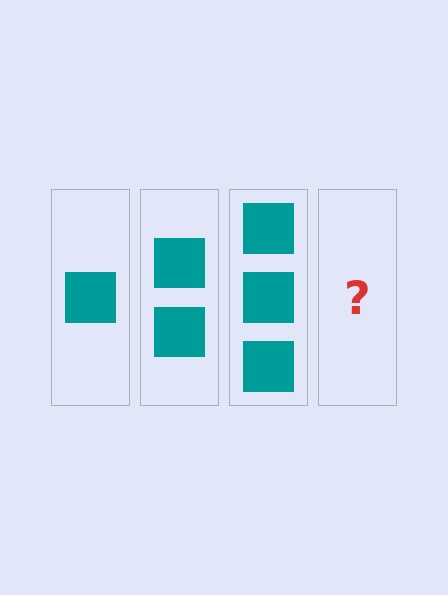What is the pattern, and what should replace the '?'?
The pattern is that each step adds one more square. The '?' should be 4 squares.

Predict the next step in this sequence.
The next step is 4 squares.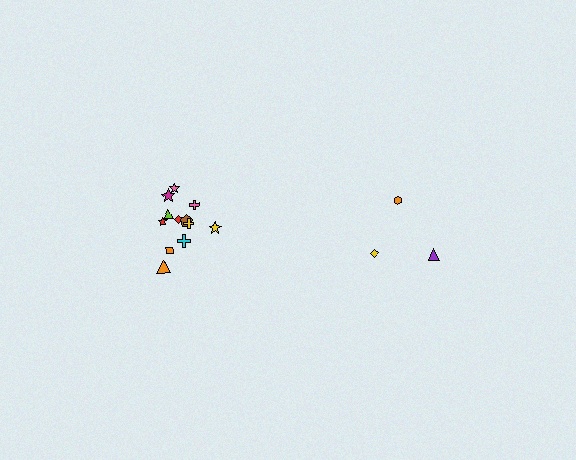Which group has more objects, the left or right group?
The left group.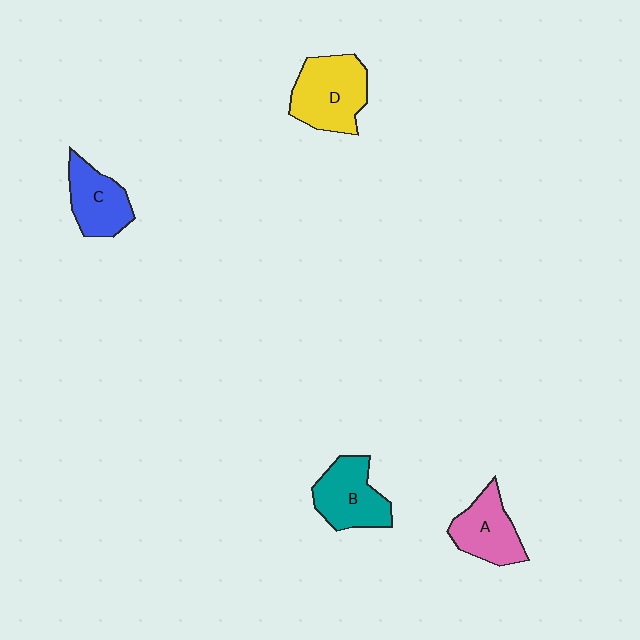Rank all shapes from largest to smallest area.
From largest to smallest: D (yellow), B (teal), A (pink), C (blue).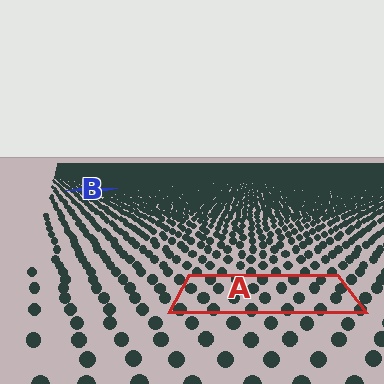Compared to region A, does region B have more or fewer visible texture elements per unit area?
Region B has more texture elements per unit area — they are packed more densely because it is farther away.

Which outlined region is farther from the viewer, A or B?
Region B is farther from the viewer — the texture elements inside it appear smaller and more densely packed.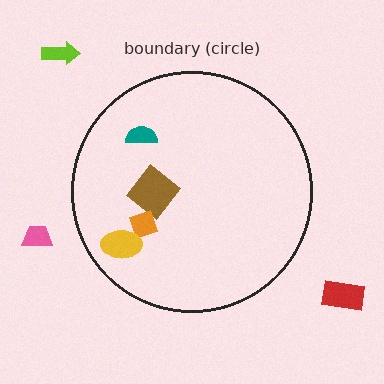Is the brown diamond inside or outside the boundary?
Inside.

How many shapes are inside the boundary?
4 inside, 3 outside.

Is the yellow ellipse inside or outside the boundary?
Inside.